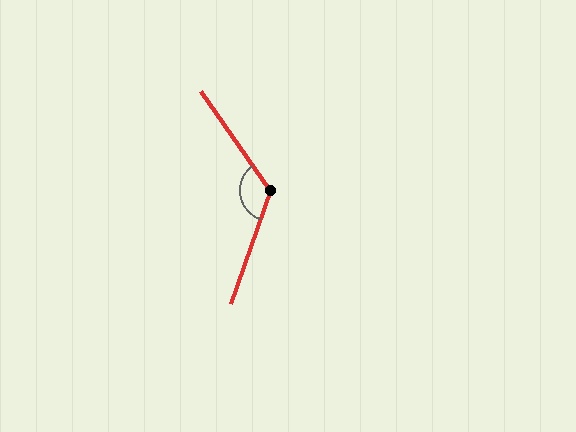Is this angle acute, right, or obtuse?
It is obtuse.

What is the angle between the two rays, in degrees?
Approximately 126 degrees.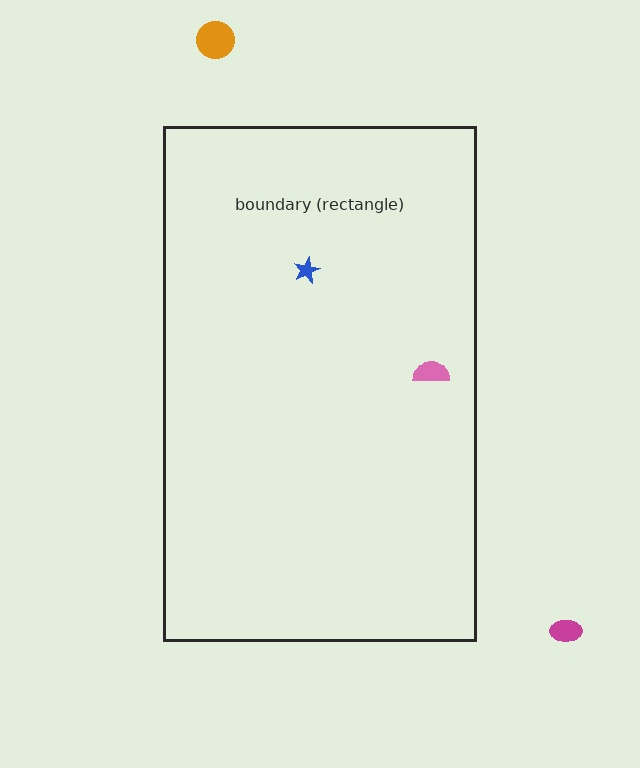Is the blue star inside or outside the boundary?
Inside.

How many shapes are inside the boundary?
2 inside, 2 outside.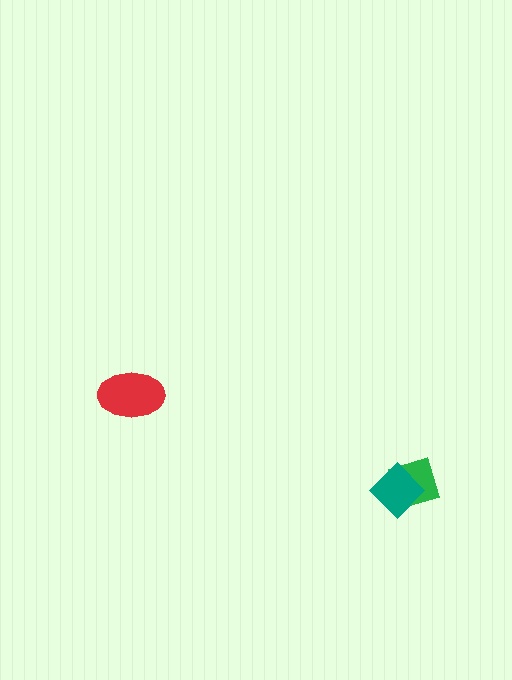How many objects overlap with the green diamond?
1 object overlaps with the green diamond.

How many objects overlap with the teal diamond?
1 object overlaps with the teal diamond.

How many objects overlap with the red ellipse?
0 objects overlap with the red ellipse.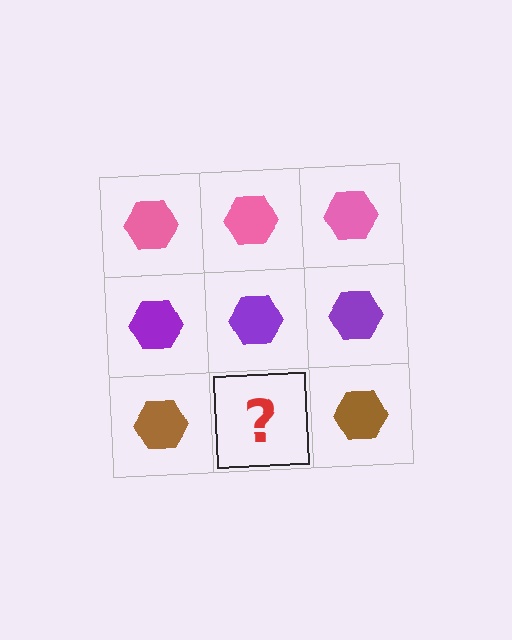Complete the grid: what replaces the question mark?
The question mark should be replaced with a brown hexagon.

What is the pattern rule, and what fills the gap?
The rule is that each row has a consistent color. The gap should be filled with a brown hexagon.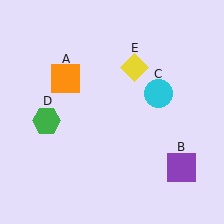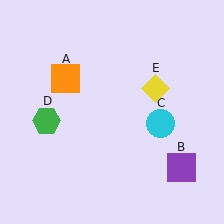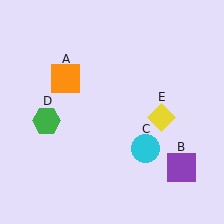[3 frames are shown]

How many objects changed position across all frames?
2 objects changed position: cyan circle (object C), yellow diamond (object E).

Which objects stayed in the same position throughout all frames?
Orange square (object A) and purple square (object B) and green hexagon (object D) remained stationary.